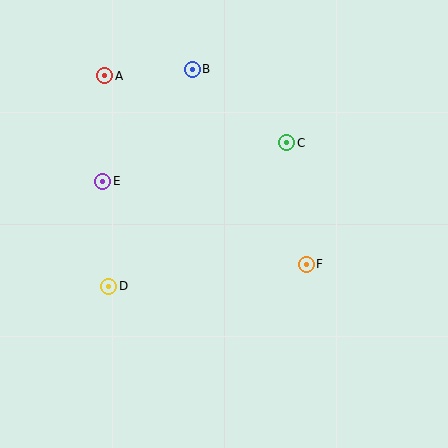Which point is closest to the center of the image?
Point F at (306, 264) is closest to the center.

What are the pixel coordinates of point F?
Point F is at (306, 264).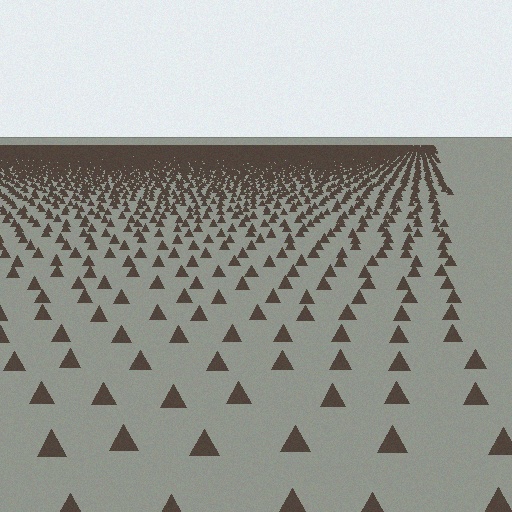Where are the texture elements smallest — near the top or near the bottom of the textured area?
Near the top.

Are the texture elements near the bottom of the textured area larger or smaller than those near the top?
Larger. Near the bottom, elements are closer to the viewer and appear at a bigger on-screen size.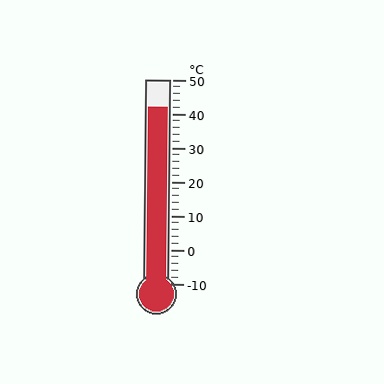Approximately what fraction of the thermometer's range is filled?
The thermometer is filled to approximately 85% of its range.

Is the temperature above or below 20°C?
The temperature is above 20°C.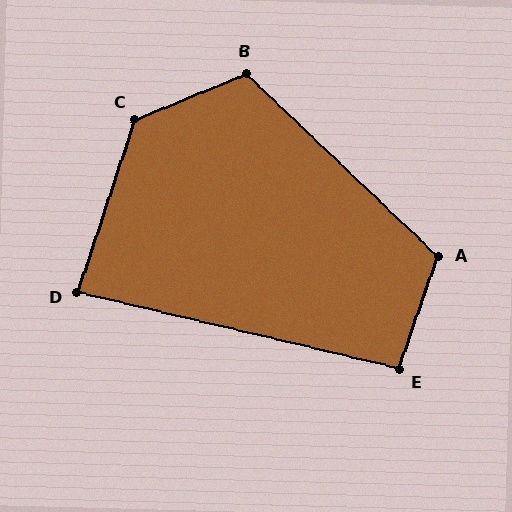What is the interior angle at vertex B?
Approximately 114 degrees (obtuse).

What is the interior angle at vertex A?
Approximately 114 degrees (obtuse).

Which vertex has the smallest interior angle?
D, at approximately 85 degrees.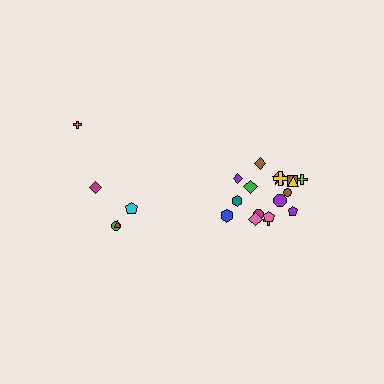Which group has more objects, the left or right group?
The right group.